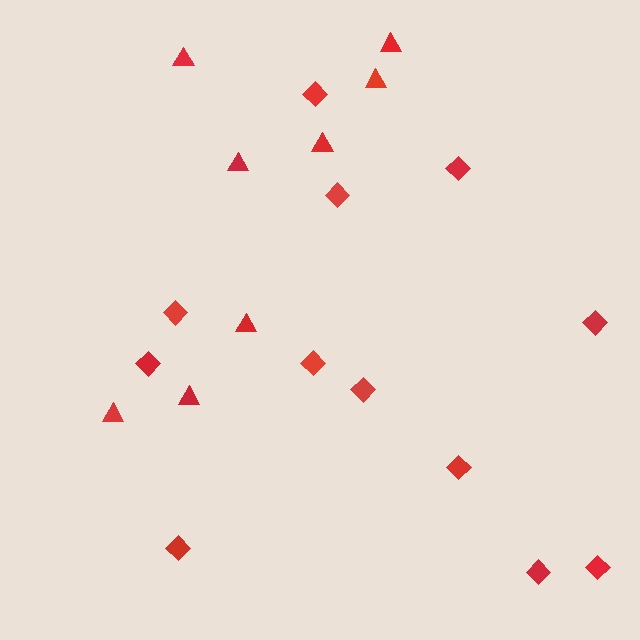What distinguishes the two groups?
There are 2 groups: one group of triangles (8) and one group of diamonds (12).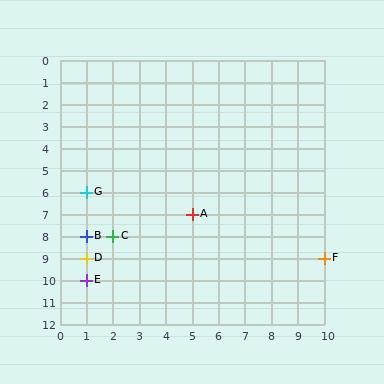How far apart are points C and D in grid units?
Points C and D are 1 column and 1 row apart (about 1.4 grid units diagonally).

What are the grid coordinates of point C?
Point C is at grid coordinates (2, 8).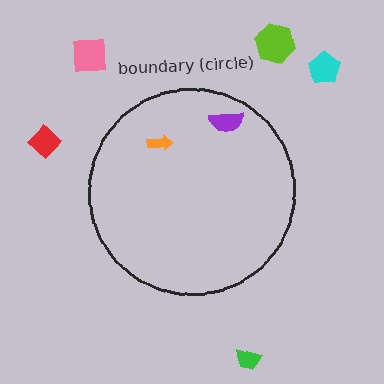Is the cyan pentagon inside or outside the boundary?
Outside.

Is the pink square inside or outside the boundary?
Outside.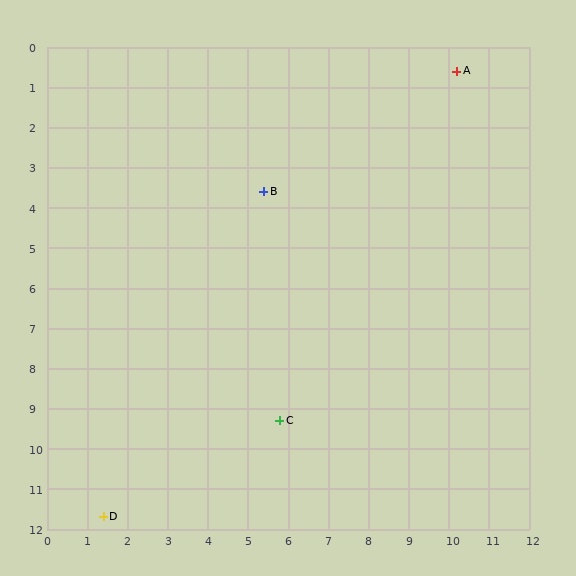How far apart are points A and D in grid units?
Points A and D are about 14.2 grid units apart.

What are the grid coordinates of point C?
Point C is at approximately (5.8, 9.3).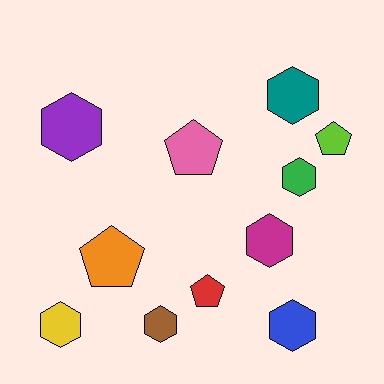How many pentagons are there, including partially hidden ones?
There are 4 pentagons.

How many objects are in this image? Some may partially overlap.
There are 11 objects.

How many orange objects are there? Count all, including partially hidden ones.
There is 1 orange object.